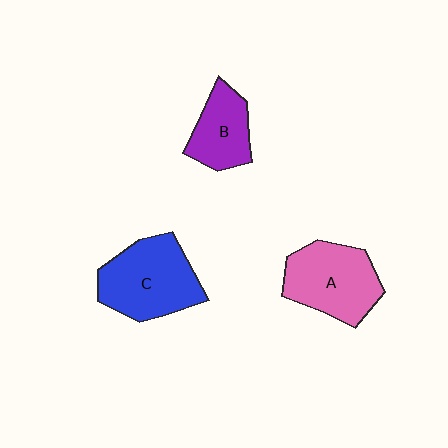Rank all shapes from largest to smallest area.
From largest to smallest: C (blue), A (pink), B (purple).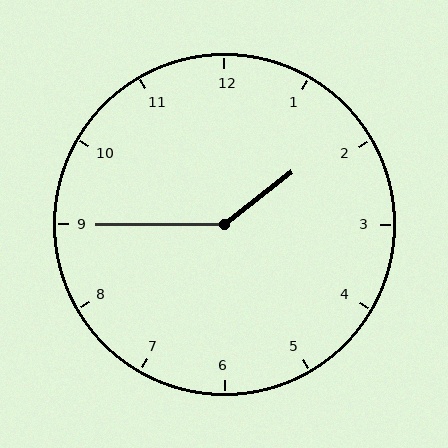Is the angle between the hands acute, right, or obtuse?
It is obtuse.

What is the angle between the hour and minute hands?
Approximately 142 degrees.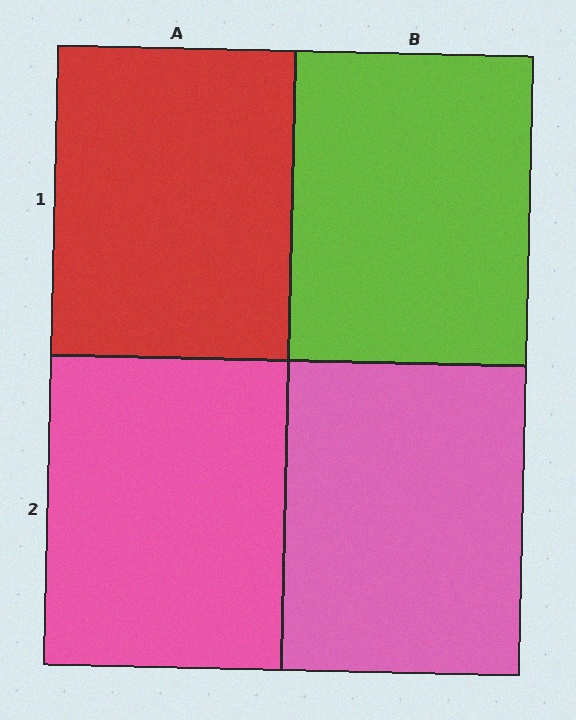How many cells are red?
1 cell is red.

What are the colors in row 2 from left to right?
Pink, pink.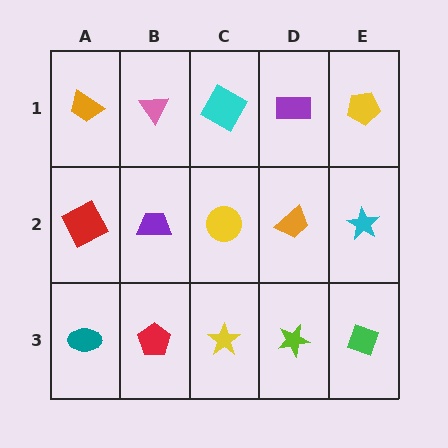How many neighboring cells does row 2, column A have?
3.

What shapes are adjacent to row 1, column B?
A purple trapezoid (row 2, column B), an orange trapezoid (row 1, column A), a cyan square (row 1, column C).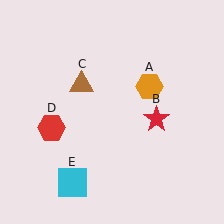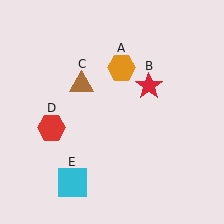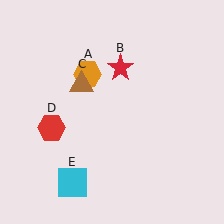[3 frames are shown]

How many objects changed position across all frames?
2 objects changed position: orange hexagon (object A), red star (object B).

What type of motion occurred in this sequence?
The orange hexagon (object A), red star (object B) rotated counterclockwise around the center of the scene.